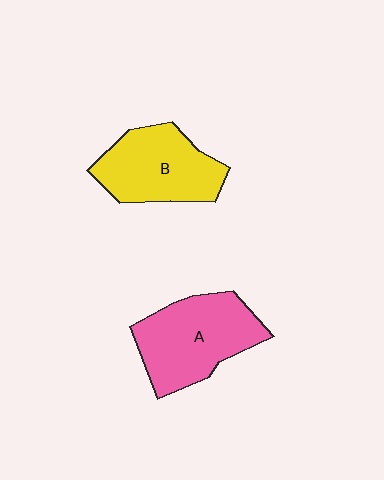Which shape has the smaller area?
Shape B (yellow).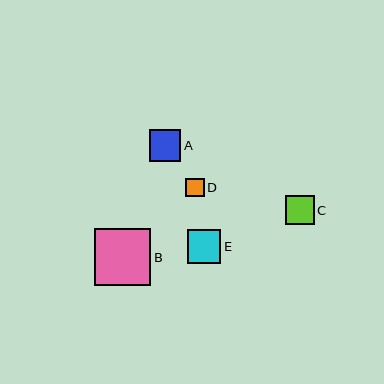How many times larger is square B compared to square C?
Square B is approximately 2.0 times the size of square C.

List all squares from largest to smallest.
From largest to smallest: B, E, A, C, D.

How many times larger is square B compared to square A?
Square B is approximately 1.8 times the size of square A.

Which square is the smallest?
Square D is the smallest with a size of approximately 19 pixels.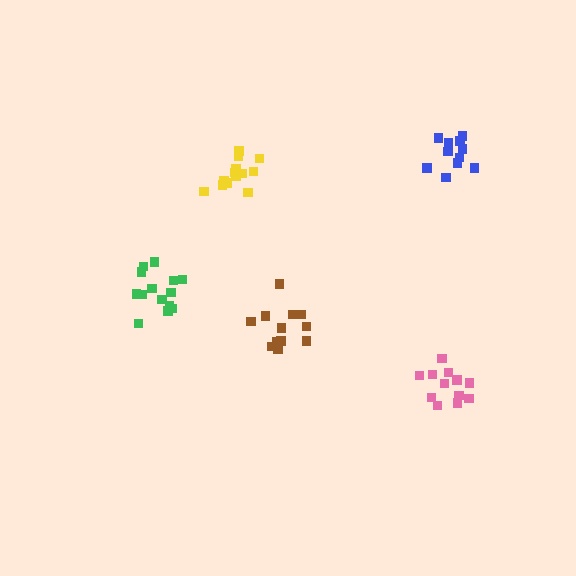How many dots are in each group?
Group 1: 12 dots, Group 2: 12 dots, Group 3: 14 dots, Group 4: 13 dots, Group 5: 12 dots (63 total).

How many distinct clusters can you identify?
There are 5 distinct clusters.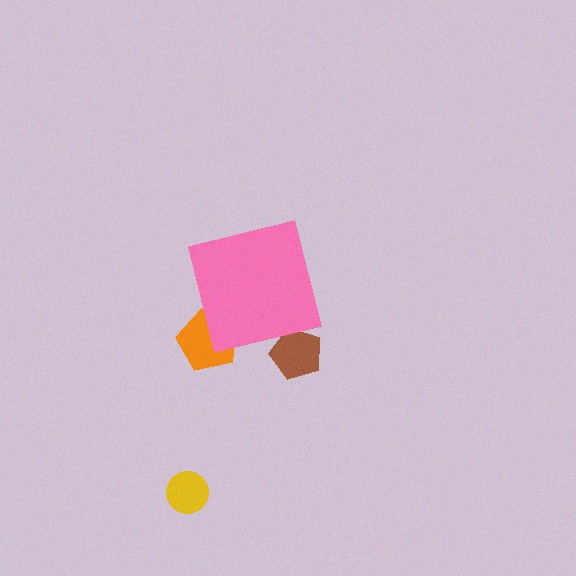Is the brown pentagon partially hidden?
Yes, the brown pentagon is partially hidden behind the pink square.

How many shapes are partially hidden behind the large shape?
2 shapes are partially hidden.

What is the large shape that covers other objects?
A pink square.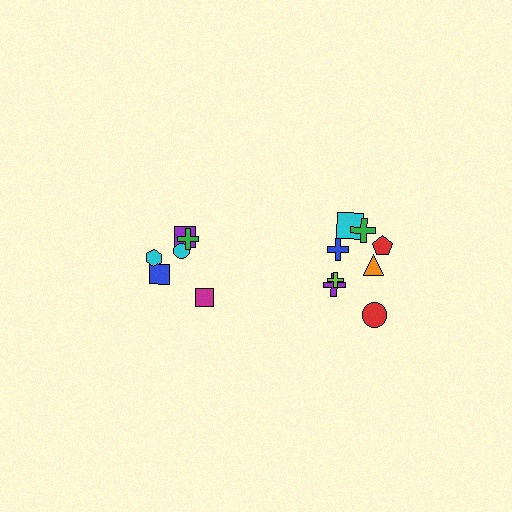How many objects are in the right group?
There are 8 objects.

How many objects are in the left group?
There are 6 objects.